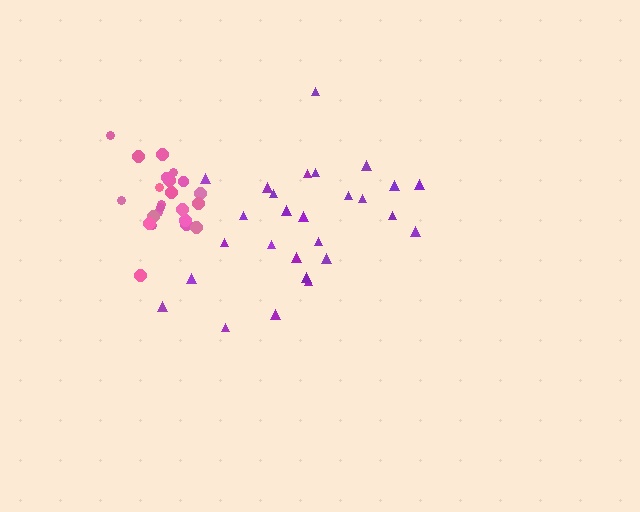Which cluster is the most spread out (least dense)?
Purple.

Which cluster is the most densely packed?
Pink.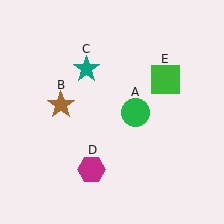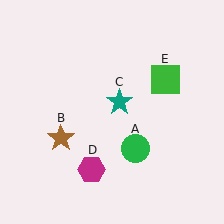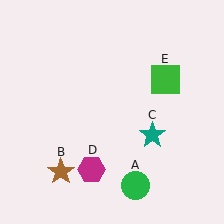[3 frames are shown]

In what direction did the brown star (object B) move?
The brown star (object B) moved down.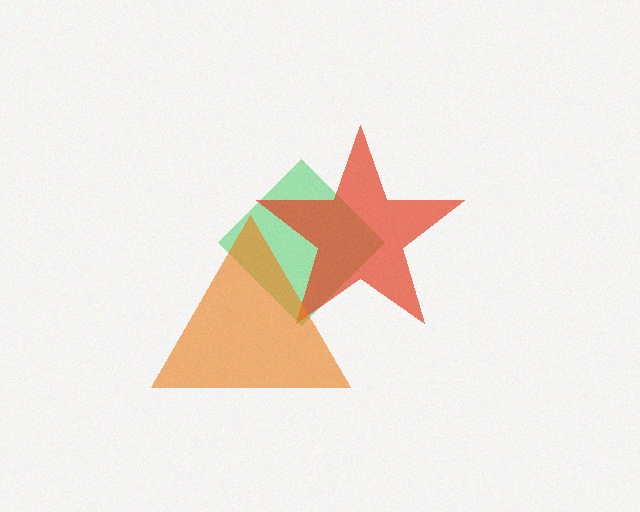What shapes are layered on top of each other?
The layered shapes are: a green diamond, a red star, an orange triangle.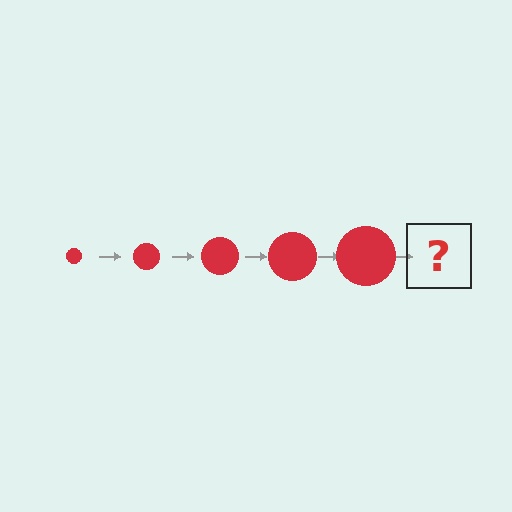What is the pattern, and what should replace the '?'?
The pattern is that the circle gets progressively larger each step. The '?' should be a red circle, larger than the previous one.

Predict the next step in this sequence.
The next step is a red circle, larger than the previous one.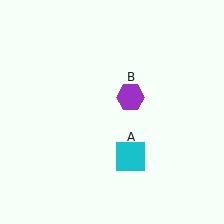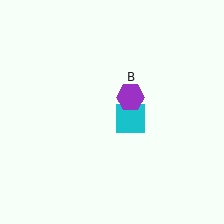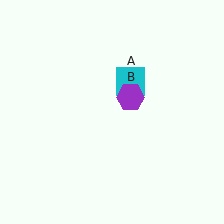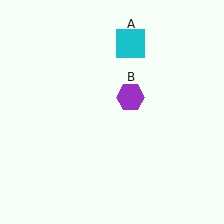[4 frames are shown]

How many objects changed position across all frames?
1 object changed position: cyan square (object A).